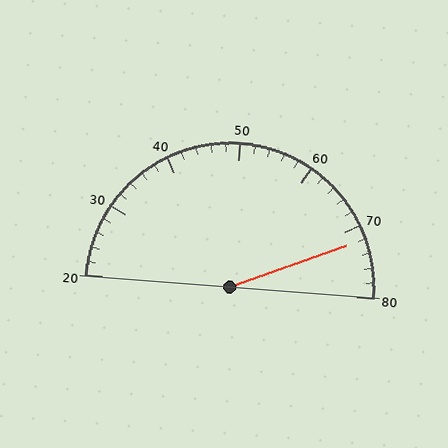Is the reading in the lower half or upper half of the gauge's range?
The reading is in the upper half of the range (20 to 80).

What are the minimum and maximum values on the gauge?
The gauge ranges from 20 to 80.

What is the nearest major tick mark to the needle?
The nearest major tick mark is 70.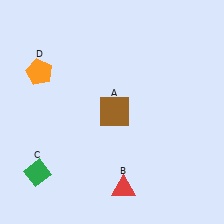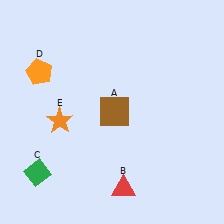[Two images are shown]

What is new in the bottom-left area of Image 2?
An orange star (E) was added in the bottom-left area of Image 2.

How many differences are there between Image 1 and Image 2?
There is 1 difference between the two images.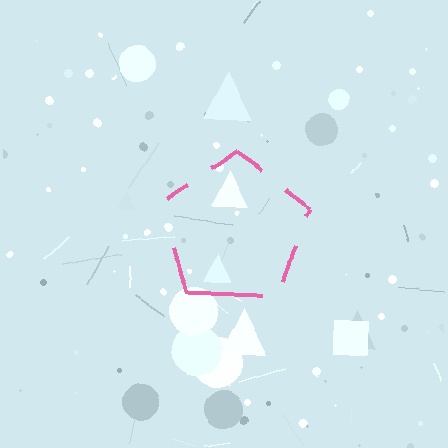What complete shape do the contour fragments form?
The contour fragments form a pentagon.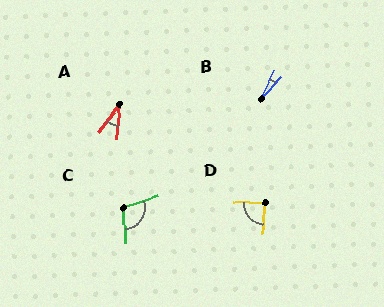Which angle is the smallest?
B, at approximately 17 degrees.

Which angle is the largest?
C, at approximately 104 degrees.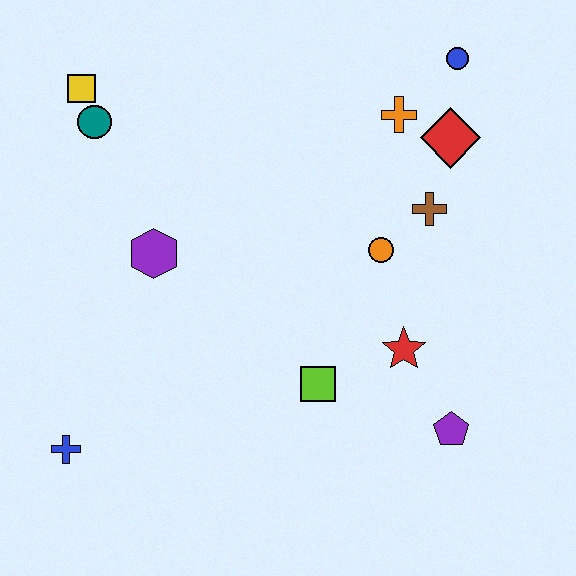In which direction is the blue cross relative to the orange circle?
The blue cross is to the left of the orange circle.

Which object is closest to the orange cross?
The red diamond is closest to the orange cross.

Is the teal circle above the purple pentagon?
Yes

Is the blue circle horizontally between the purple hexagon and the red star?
No